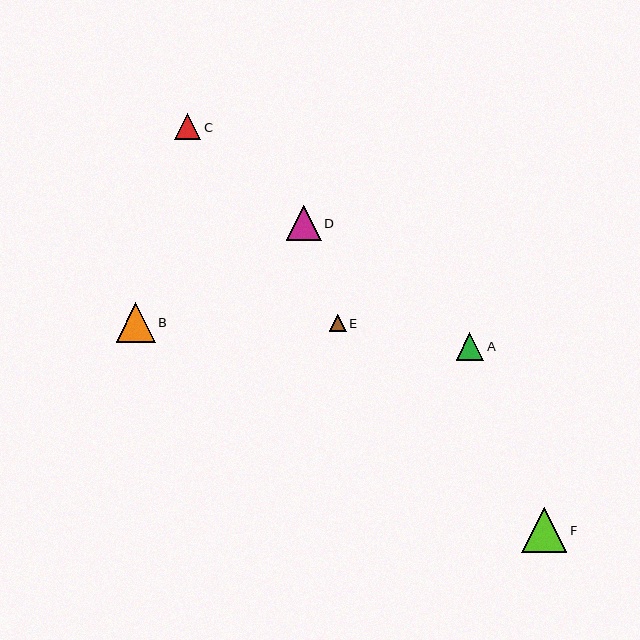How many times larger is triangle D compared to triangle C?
Triangle D is approximately 1.3 times the size of triangle C.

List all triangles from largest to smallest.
From largest to smallest: F, B, D, A, C, E.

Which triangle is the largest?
Triangle F is the largest with a size of approximately 45 pixels.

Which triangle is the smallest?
Triangle E is the smallest with a size of approximately 17 pixels.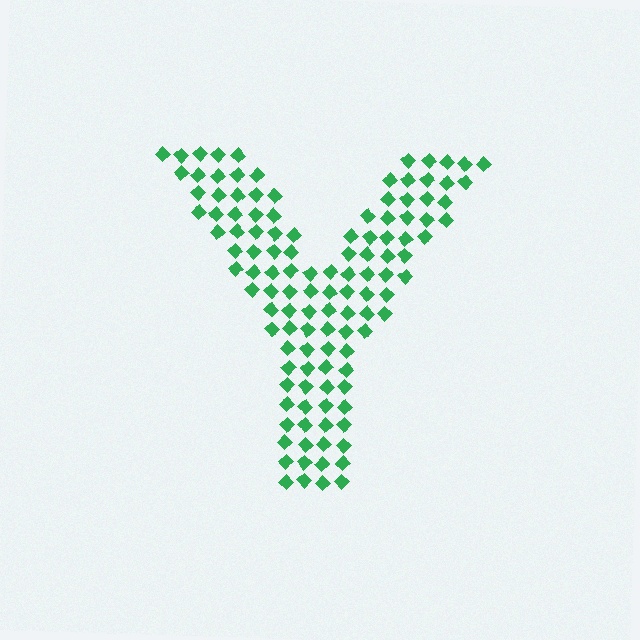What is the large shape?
The large shape is the letter Y.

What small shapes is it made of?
It is made of small diamonds.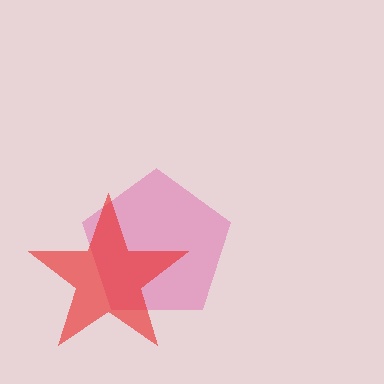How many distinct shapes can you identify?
There are 2 distinct shapes: a pink pentagon, a red star.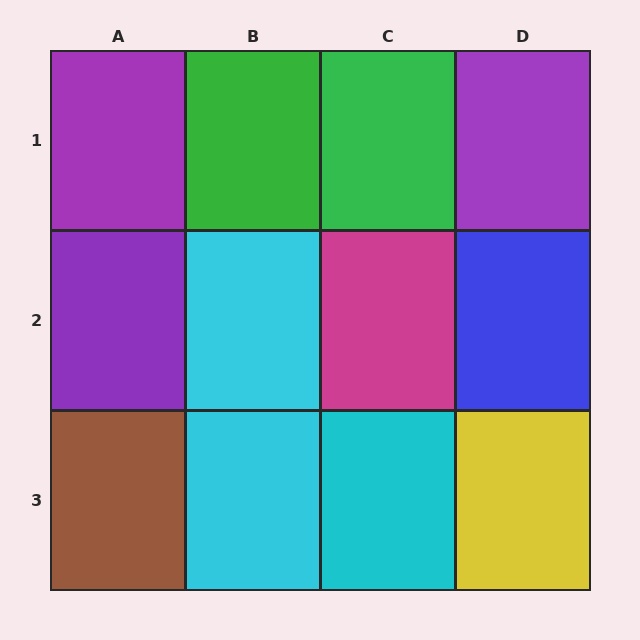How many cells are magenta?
1 cell is magenta.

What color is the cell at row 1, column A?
Purple.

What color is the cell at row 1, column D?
Purple.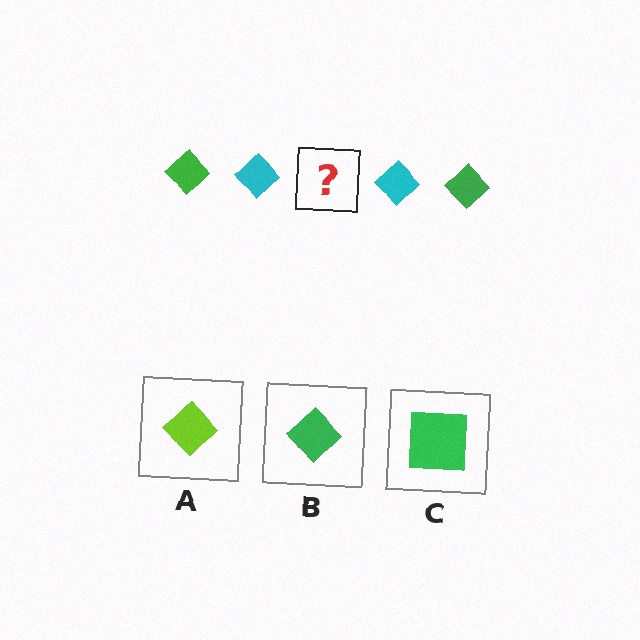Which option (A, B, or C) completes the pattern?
B.